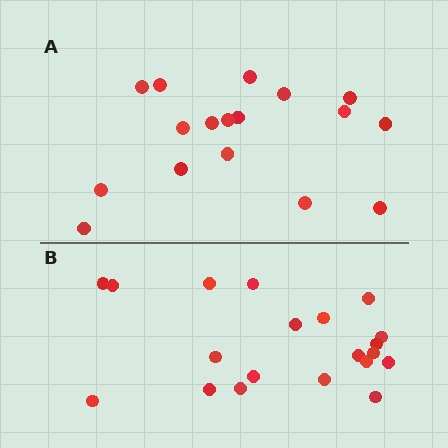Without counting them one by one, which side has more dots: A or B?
Region B (the bottom region) has more dots.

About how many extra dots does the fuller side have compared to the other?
Region B has just a few more — roughly 2 or 3 more dots than region A.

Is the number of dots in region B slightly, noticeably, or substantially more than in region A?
Region B has only slightly more — the two regions are fairly close. The ratio is roughly 1.2 to 1.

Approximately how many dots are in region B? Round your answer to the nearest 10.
About 20 dots.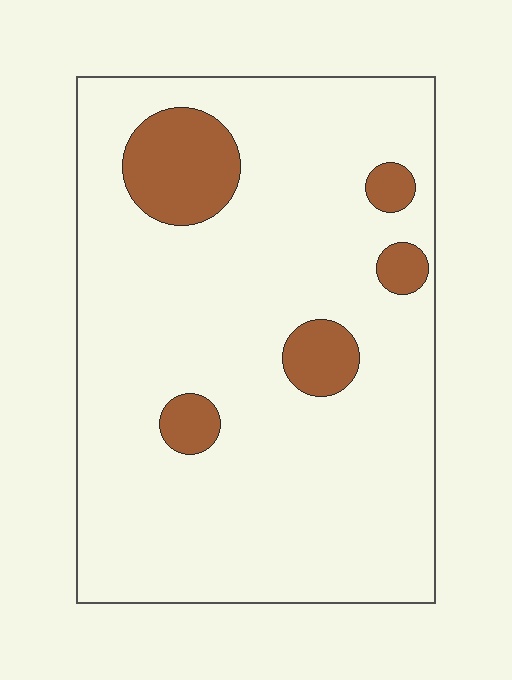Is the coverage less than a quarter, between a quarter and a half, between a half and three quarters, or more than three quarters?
Less than a quarter.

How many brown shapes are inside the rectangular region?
5.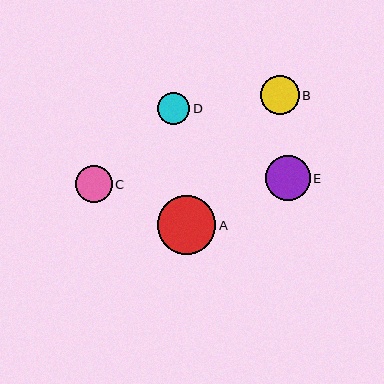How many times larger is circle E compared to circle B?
Circle E is approximately 1.2 times the size of circle B.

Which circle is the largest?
Circle A is the largest with a size of approximately 59 pixels.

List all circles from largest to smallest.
From largest to smallest: A, E, B, C, D.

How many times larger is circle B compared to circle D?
Circle B is approximately 1.2 times the size of circle D.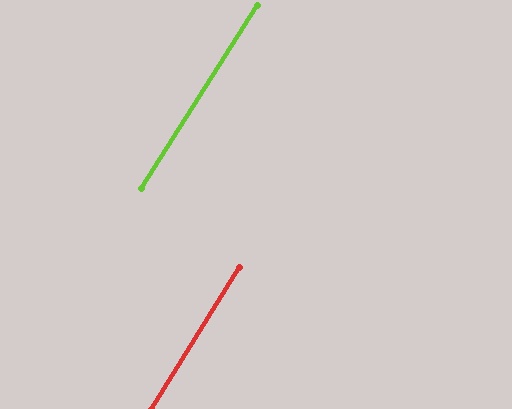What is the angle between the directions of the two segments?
Approximately 1 degree.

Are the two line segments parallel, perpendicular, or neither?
Parallel — their directions differ by only 0.6°.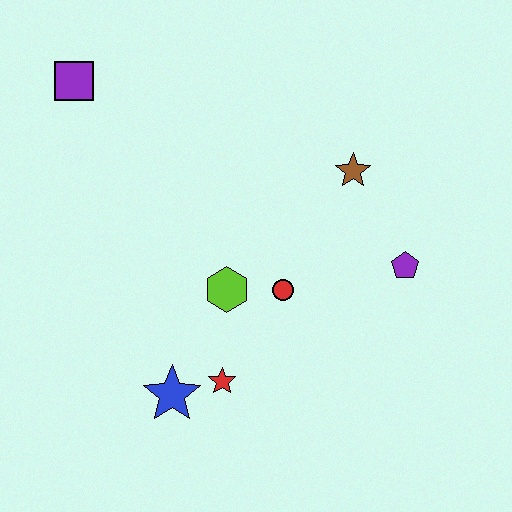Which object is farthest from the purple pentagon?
The purple square is farthest from the purple pentagon.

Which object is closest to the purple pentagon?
The brown star is closest to the purple pentagon.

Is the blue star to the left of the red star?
Yes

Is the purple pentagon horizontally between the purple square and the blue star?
No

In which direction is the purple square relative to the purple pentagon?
The purple square is to the left of the purple pentagon.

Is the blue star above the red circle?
No